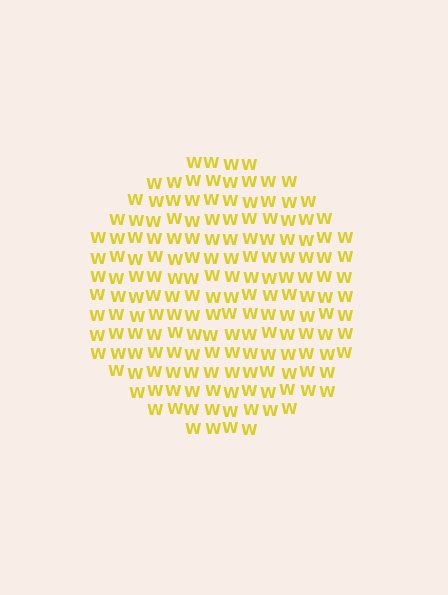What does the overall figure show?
The overall figure shows a circle.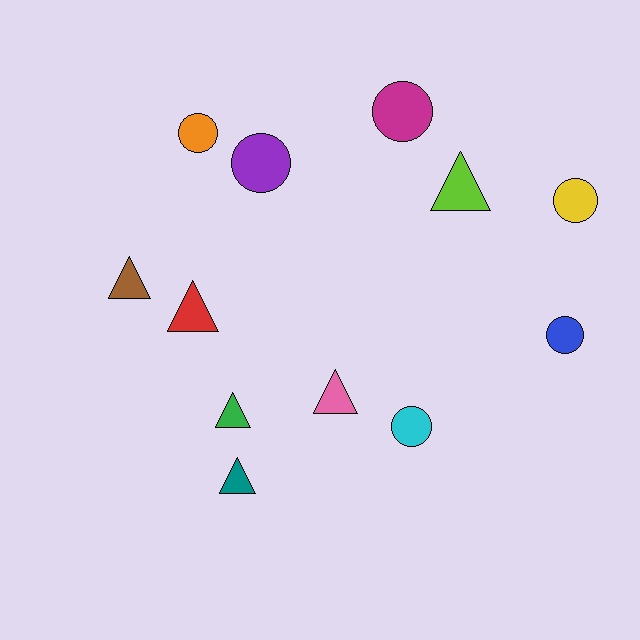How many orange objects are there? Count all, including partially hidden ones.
There is 1 orange object.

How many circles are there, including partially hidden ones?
There are 6 circles.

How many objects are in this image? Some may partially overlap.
There are 12 objects.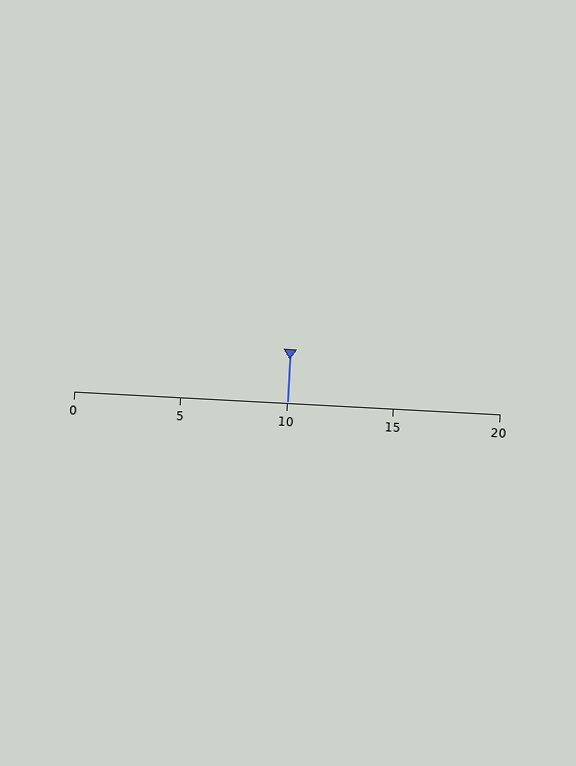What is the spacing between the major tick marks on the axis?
The major ticks are spaced 5 apart.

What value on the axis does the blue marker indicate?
The marker indicates approximately 10.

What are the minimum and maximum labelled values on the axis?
The axis runs from 0 to 20.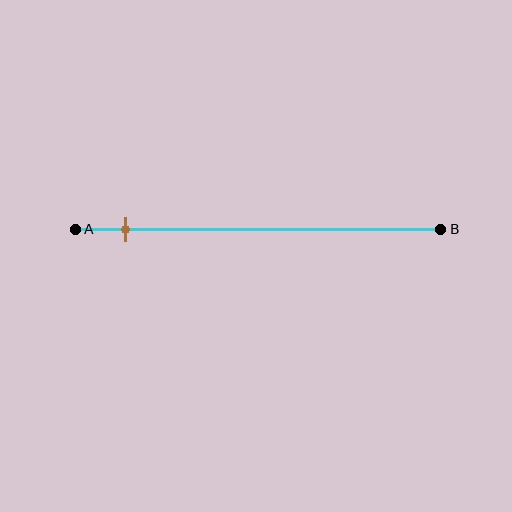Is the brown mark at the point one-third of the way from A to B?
No, the mark is at about 15% from A, not at the 33% one-third point.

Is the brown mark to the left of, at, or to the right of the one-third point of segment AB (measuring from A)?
The brown mark is to the left of the one-third point of segment AB.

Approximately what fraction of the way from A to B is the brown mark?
The brown mark is approximately 15% of the way from A to B.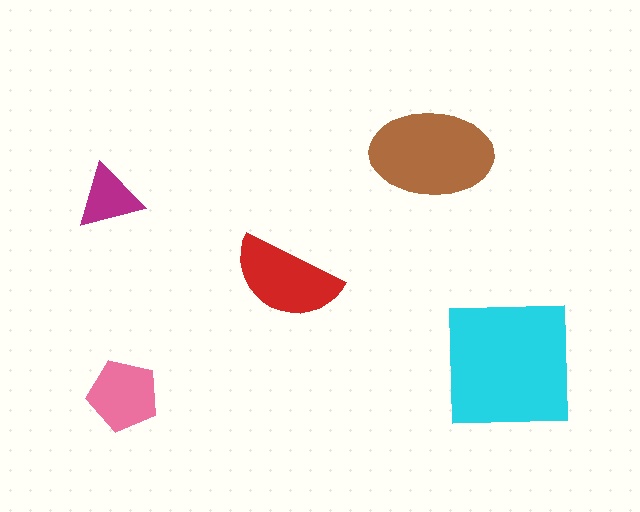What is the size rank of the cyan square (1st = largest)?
1st.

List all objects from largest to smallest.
The cyan square, the brown ellipse, the red semicircle, the pink pentagon, the magenta triangle.